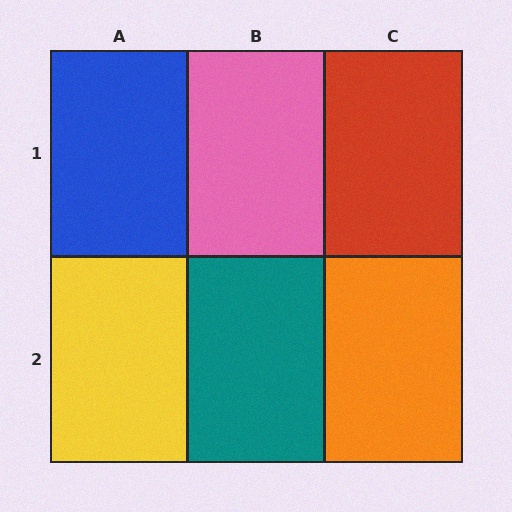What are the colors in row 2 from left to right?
Yellow, teal, orange.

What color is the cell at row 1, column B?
Pink.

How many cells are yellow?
1 cell is yellow.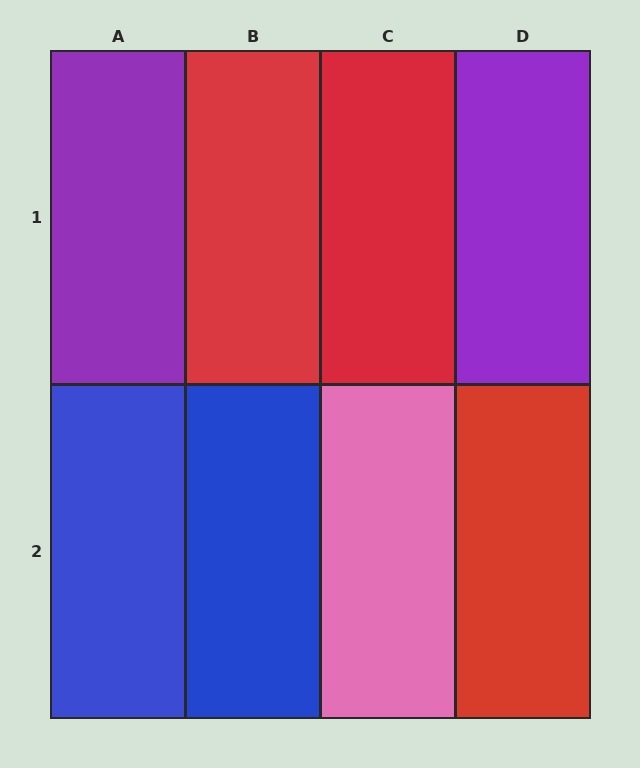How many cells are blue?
2 cells are blue.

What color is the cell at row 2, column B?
Blue.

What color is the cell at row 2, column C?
Pink.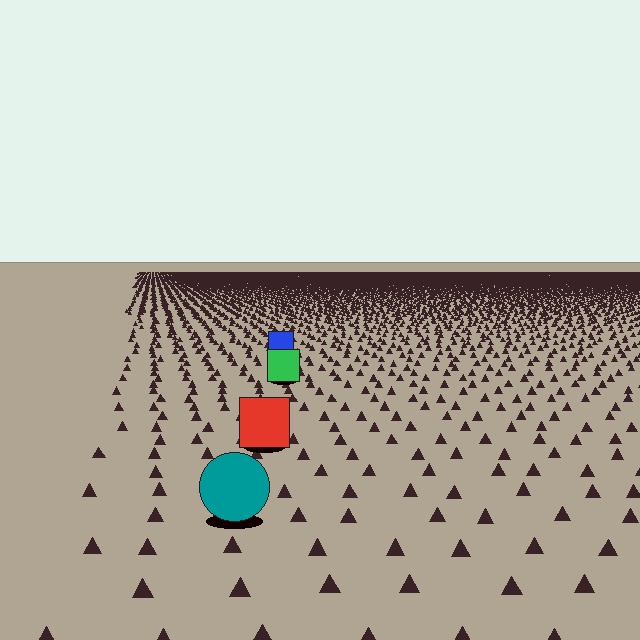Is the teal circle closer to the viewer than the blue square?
Yes. The teal circle is closer — you can tell from the texture gradient: the ground texture is coarser near it.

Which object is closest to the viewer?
The teal circle is closest. The texture marks near it are larger and more spread out.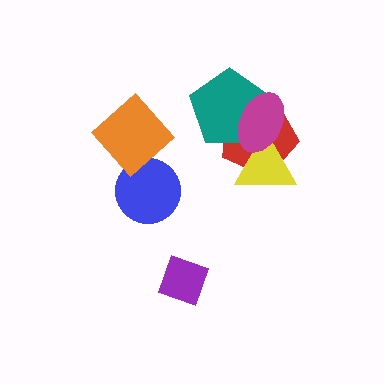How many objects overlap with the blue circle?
0 objects overlap with the blue circle.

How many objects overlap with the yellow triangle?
3 objects overlap with the yellow triangle.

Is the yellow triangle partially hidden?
Yes, it is partially covered by another shape.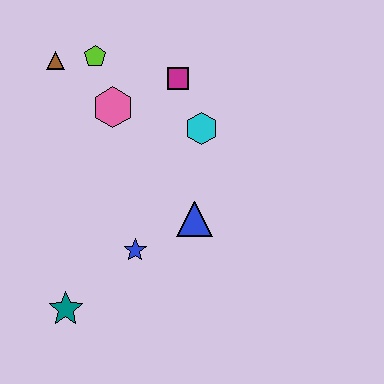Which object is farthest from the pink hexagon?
The teal star is farthest from the pink hexagon.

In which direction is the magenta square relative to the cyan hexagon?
The magenta square is above the cyan hexagon.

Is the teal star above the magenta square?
No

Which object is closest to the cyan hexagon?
The magenta square is closest to the cyan hexagon.